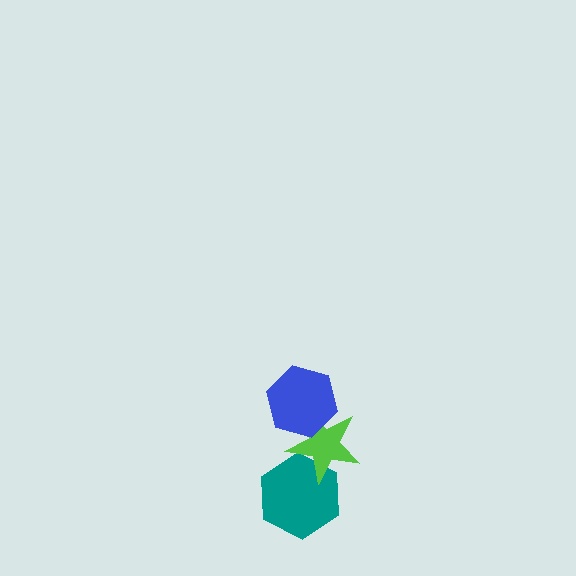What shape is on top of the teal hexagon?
The lime star is on top of the teal hexagon.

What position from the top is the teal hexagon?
The teal hexagon is 3rd from the top.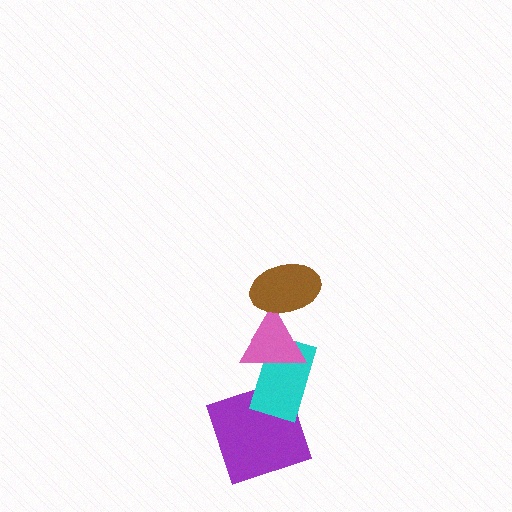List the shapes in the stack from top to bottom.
From top to bottom: the brown ellipse, the pink triangle, the cyan rectangle, the purple square.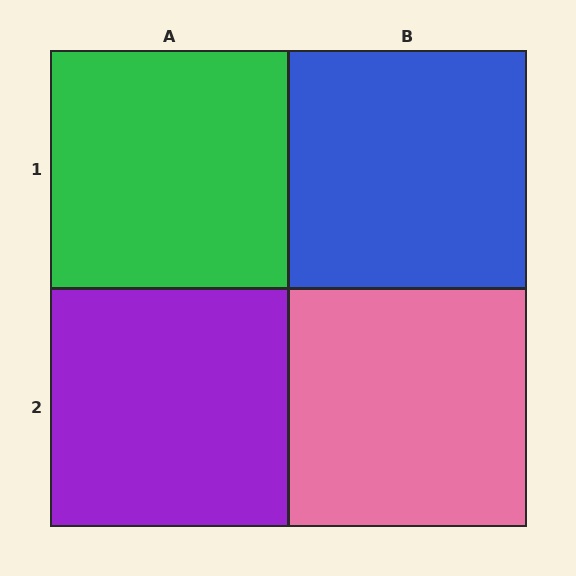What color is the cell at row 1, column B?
Blue.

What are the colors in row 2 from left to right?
Purple, pink.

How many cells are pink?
1 cell is pink.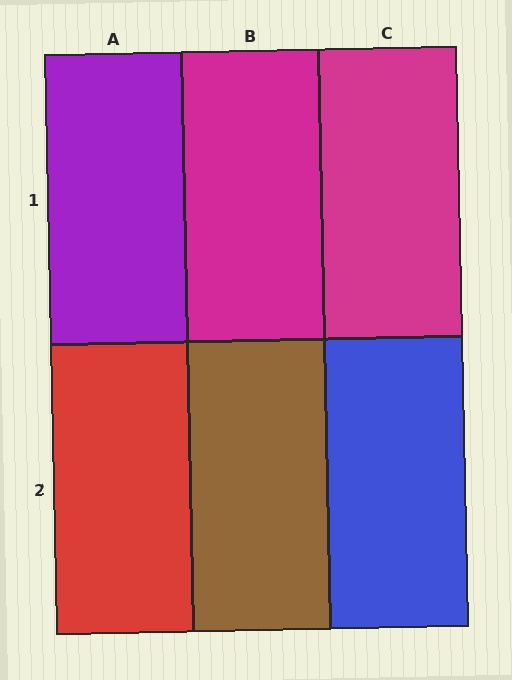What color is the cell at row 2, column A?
Red.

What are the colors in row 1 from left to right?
Purple, magenta, magenta.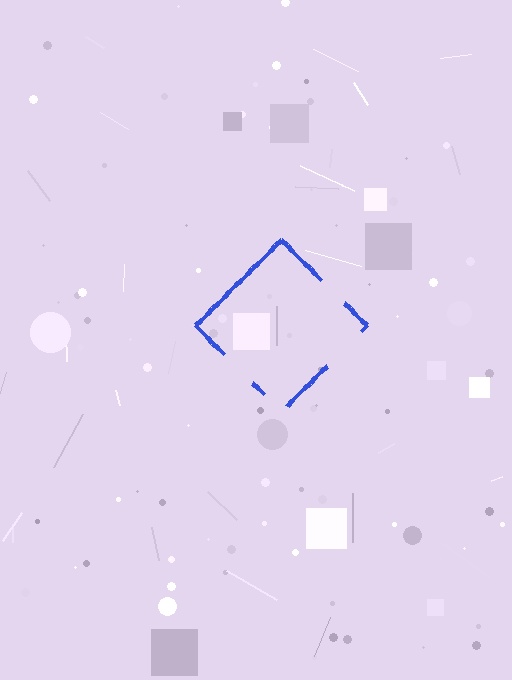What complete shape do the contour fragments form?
The contour fragments form a diamond.